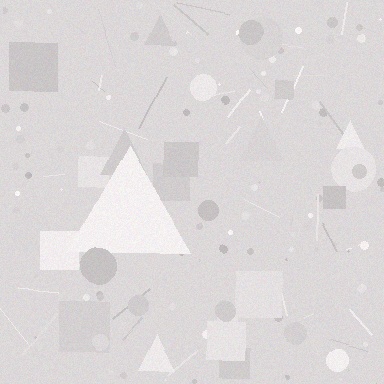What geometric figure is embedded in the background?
A triangle is embedded in the background.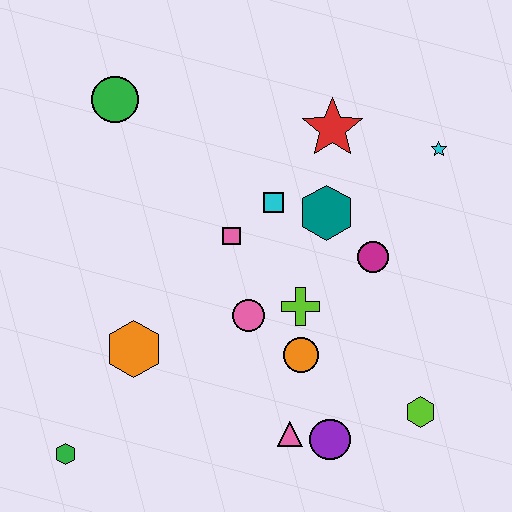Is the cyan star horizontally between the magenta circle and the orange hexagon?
No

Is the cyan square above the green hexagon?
Yes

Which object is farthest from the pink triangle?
The green circle is farthest from the pink triangle.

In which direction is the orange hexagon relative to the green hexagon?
The orange hexagon is above the green hexagon.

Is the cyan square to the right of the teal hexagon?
No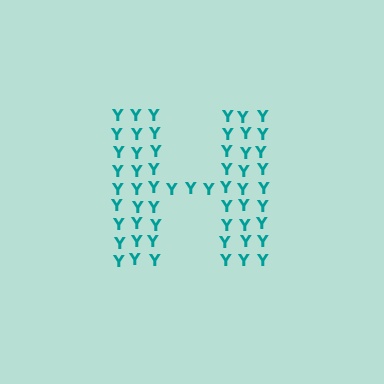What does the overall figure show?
The overall figure shows the letter H.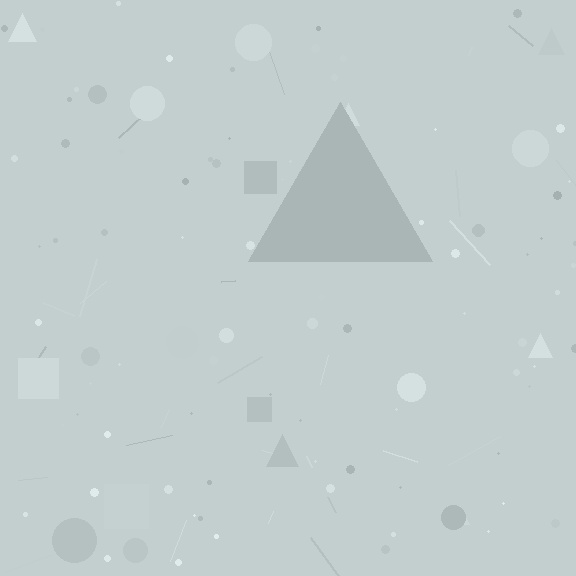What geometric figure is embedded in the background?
A triangle is embedded in the background.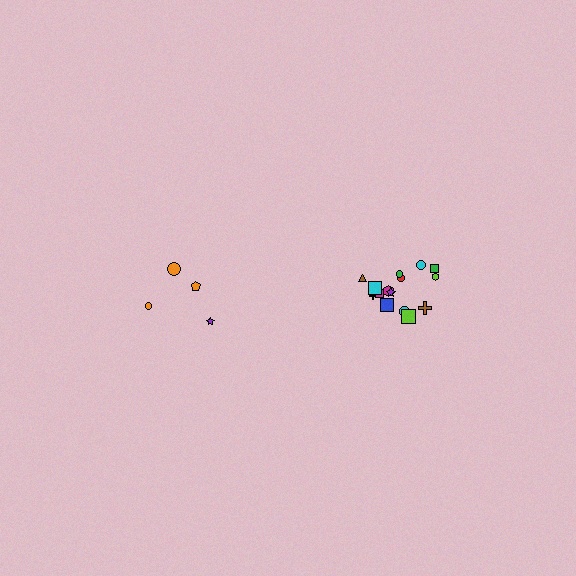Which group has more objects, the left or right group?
The right group.